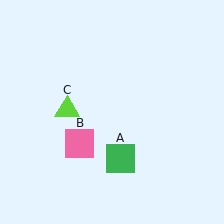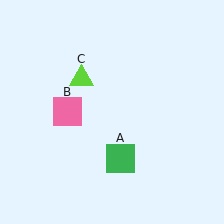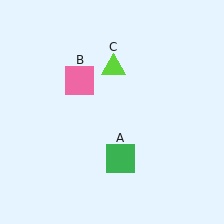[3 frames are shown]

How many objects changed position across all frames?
2 objects changed position: pink square (object B), lime triangle (object C).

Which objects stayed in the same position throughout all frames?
Green square (object A) remained stationary.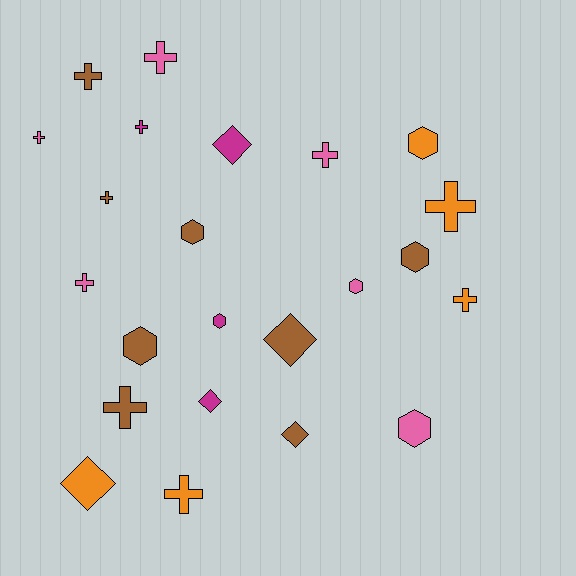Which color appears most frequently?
Brown, with 8 objects.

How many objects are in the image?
There are 23 objects.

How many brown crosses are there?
There are 3 brown crosses.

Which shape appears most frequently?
Cross, with 11 objects.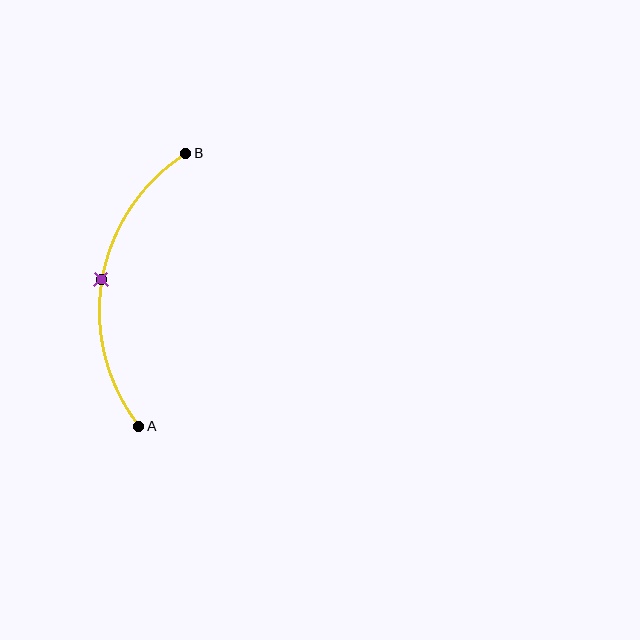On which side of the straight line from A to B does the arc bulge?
The arc bulges to the left of the straight line connecting A and B.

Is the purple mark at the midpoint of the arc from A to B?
Yes. The purple mark lies on the arc at equal arc-length from both A and B — it is the arc midpoint.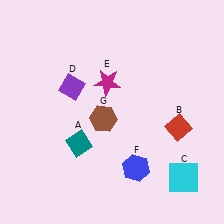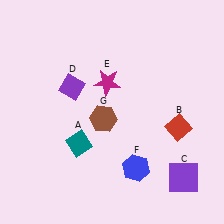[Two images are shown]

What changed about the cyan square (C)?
In Image 1, C is cyan. In Image 2, it changed to purple.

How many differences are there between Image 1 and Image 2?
There is 1 difference between the two images.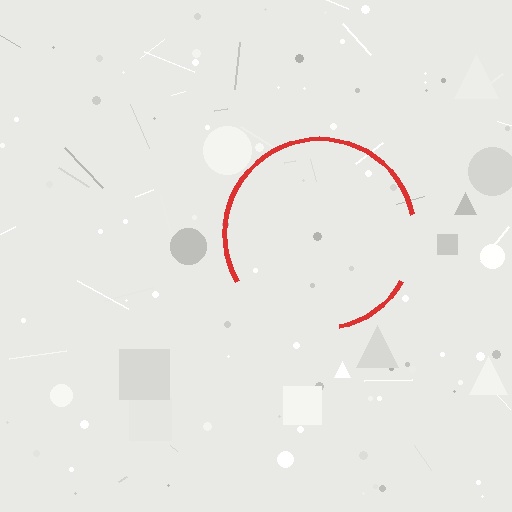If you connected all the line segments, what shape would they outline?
They would outline a circle.